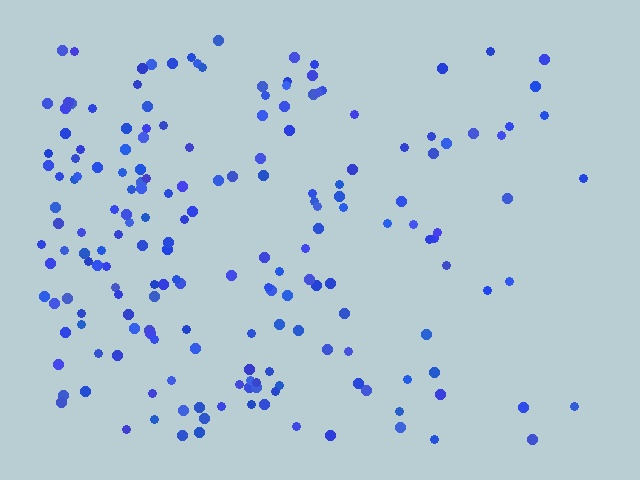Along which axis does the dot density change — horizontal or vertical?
Horizontal.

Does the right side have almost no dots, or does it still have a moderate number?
Still a moderate number, just noticeably fewer than the left.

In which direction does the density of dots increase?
From right to left, with the left side densest.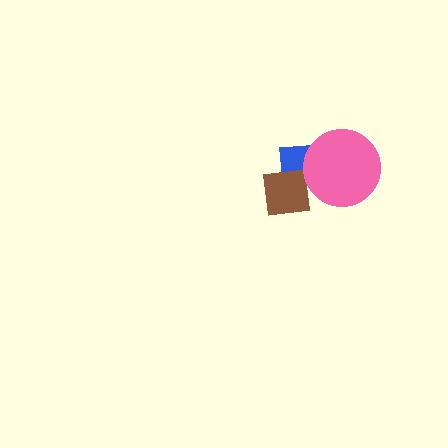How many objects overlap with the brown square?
2 objects overlap with the brown square.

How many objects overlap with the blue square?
2 objects overlap with the blue square.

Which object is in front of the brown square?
The pink circle is in front of the brown square.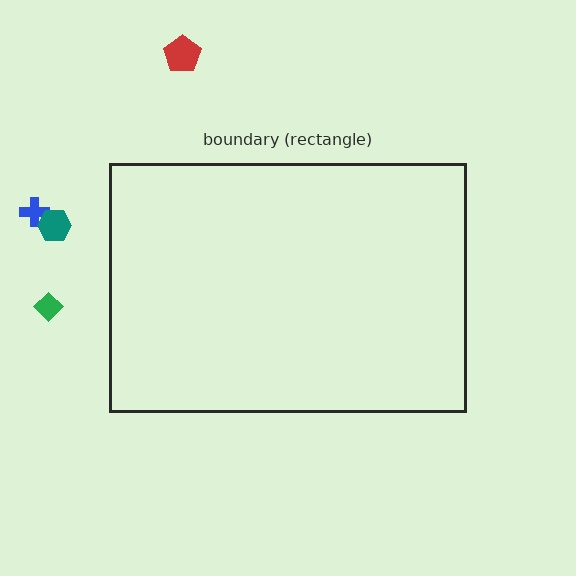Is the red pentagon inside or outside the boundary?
Outside.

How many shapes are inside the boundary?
0 inside, 4 outside.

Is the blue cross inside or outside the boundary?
Outside.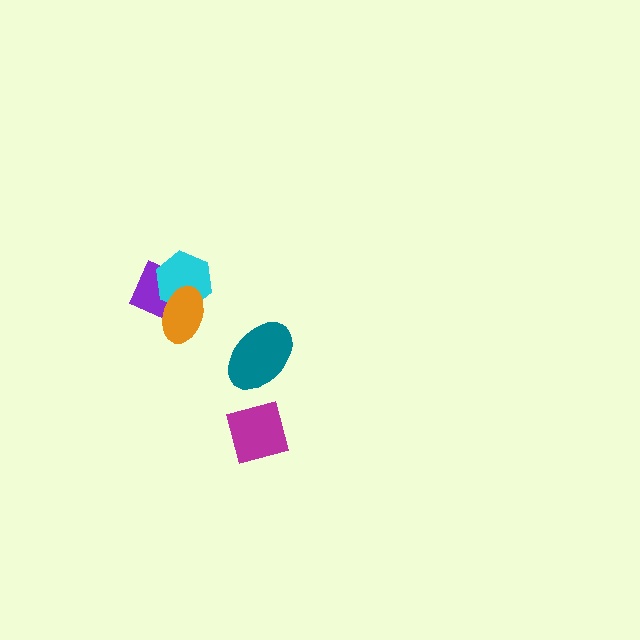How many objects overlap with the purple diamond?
2 objects overlap with the purple diamond.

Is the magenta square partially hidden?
No, no other shape covers it.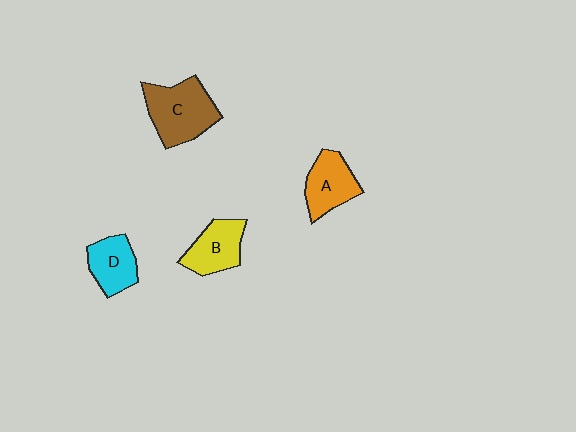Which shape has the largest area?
Shape C (brown).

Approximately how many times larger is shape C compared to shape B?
Approximately 1.4 times.